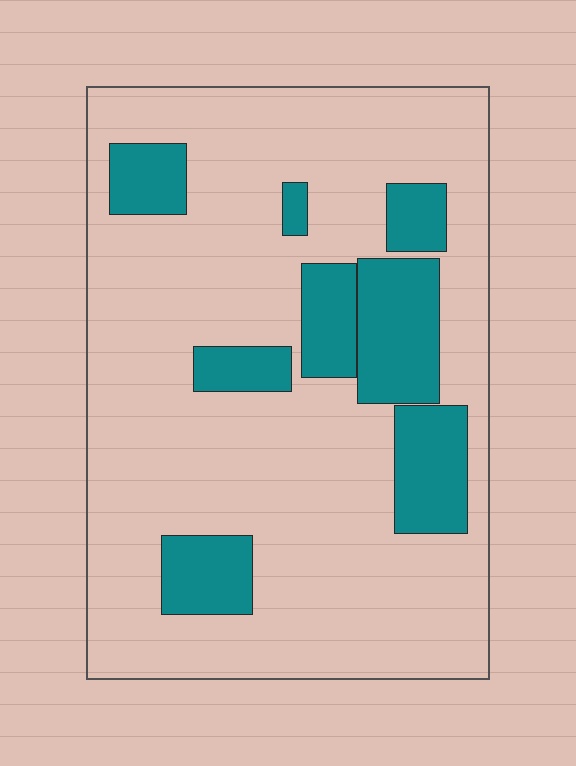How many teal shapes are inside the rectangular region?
8.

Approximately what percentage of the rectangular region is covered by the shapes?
Approximately 20%.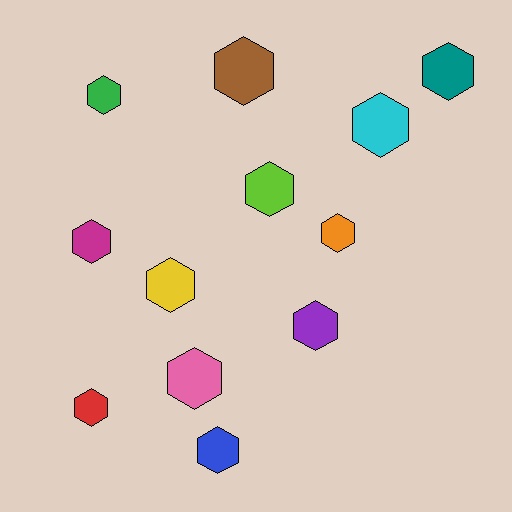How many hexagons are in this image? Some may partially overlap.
There are 12 hexagons.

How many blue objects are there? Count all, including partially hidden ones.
There is 1 blue object.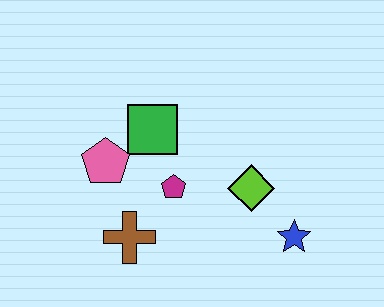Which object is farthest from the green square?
The blue star is farthest from the green square.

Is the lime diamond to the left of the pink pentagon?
No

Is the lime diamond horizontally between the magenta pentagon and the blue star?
Yes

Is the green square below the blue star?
No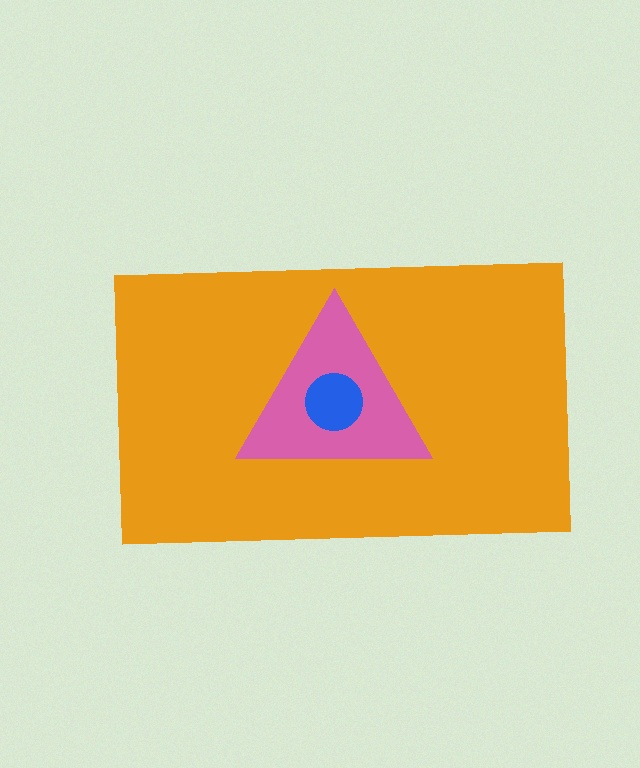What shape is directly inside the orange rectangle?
The pink triangle.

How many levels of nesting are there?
3.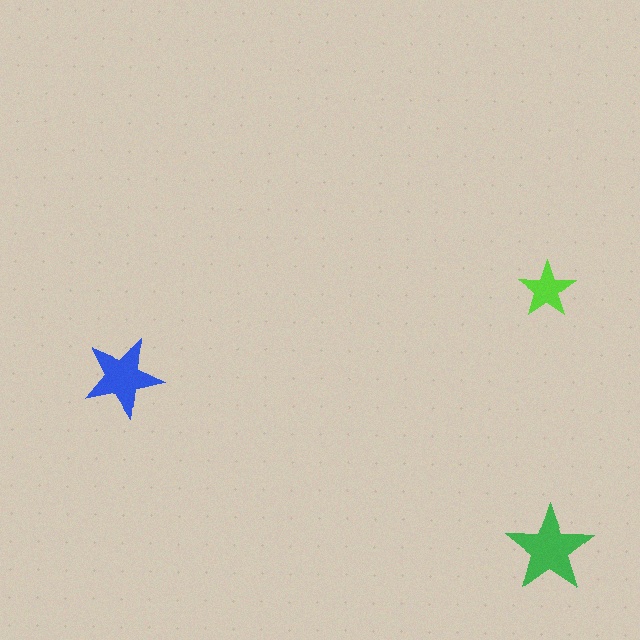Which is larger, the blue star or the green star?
The green one.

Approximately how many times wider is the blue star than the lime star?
About 1.5 times wider.